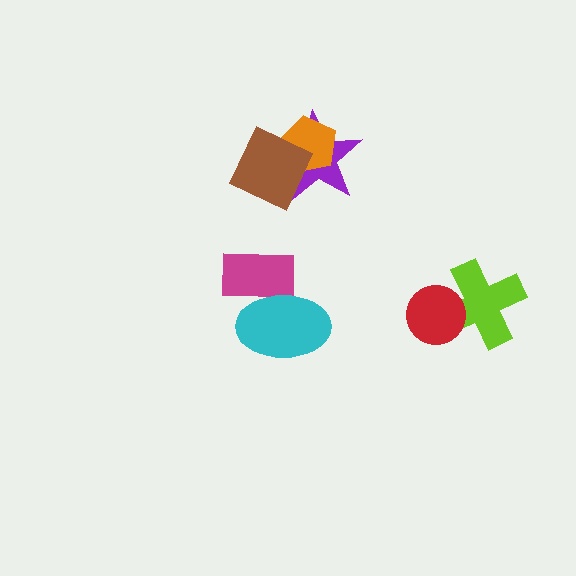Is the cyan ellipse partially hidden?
No, no other shape covers it.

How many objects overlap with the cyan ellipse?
1 object overlaps with the cyan ellipse.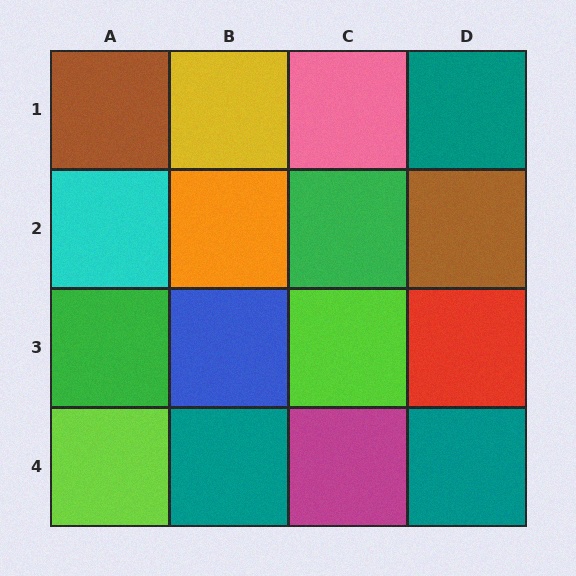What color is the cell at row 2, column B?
Orange.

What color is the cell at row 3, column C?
Lime.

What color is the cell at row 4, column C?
Magenta.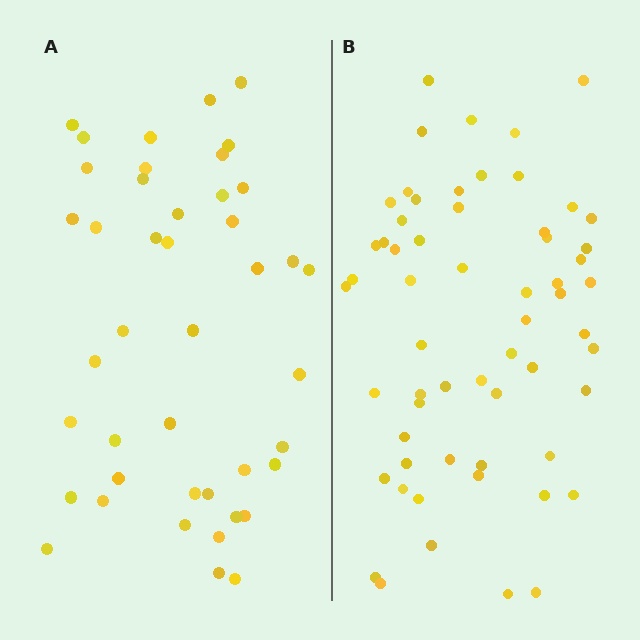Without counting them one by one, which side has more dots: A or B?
Region B (the right region) has more dots.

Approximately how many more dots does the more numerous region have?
Region B has approximately 15 more dots than region A.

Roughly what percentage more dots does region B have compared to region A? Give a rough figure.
About 40% more.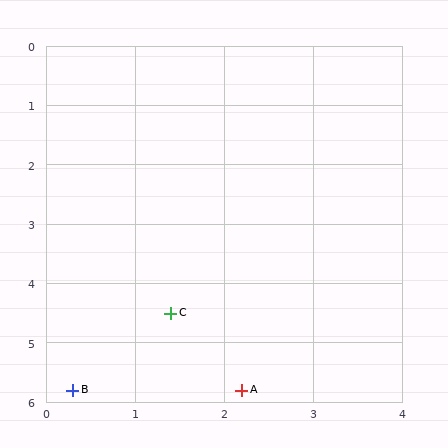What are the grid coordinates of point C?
Point C is at approximately (1.4, 4.5).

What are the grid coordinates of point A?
Point A is at approximately (2.2, 5.8).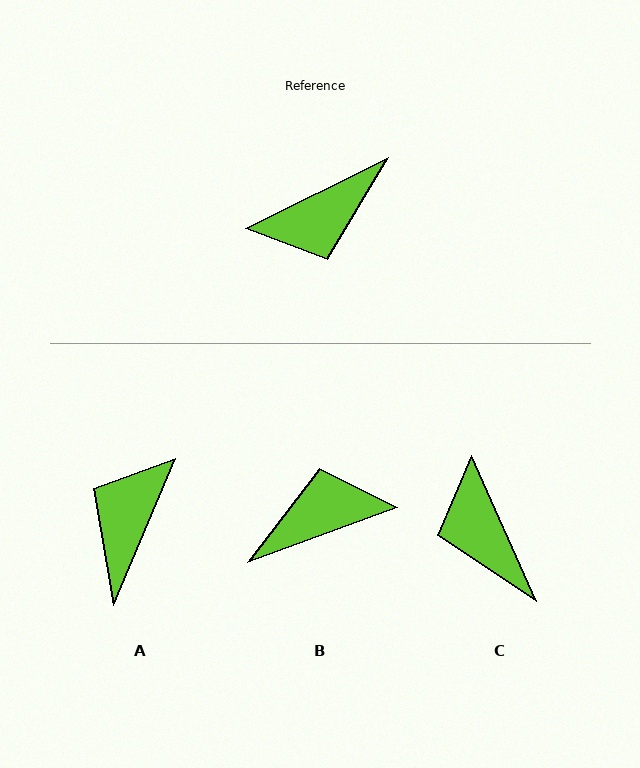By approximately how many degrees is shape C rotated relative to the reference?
Approximately 92 degrees clockwise.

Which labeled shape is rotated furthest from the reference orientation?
B, about 174 degrees away.